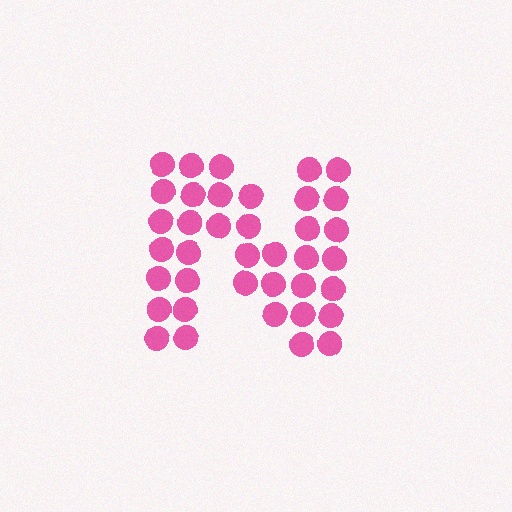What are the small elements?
The small elements are circles.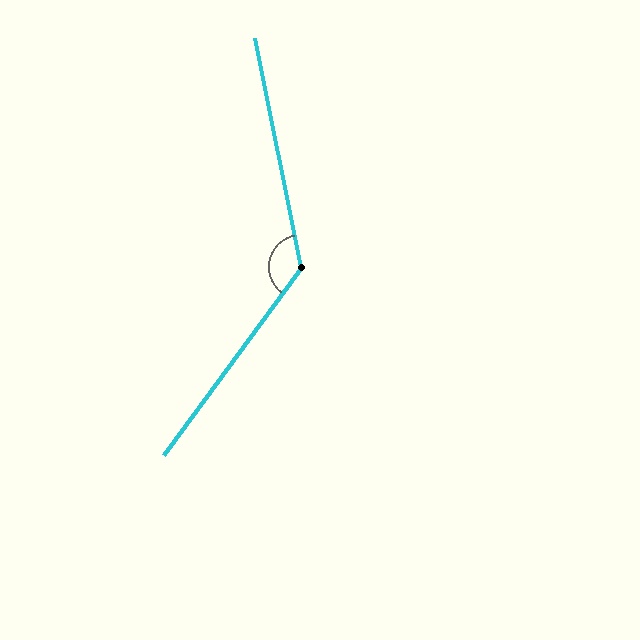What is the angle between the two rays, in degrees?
Approximately 132 degrees.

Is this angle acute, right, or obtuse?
It is obtuse.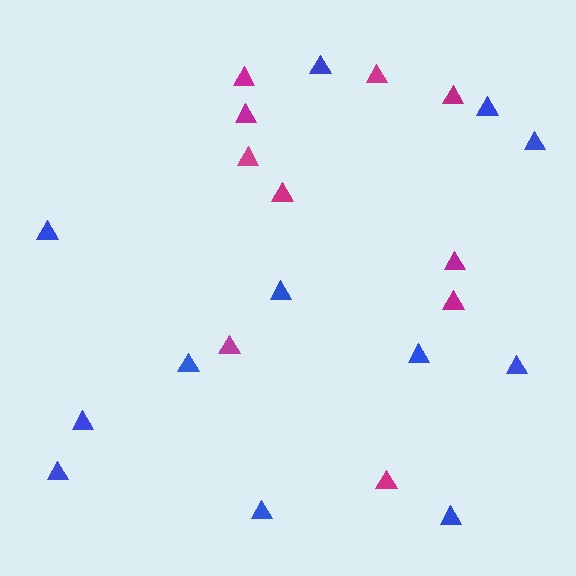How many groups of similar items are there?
There are 2 groups: one group of blue triangles (12) and one group of magenta triangles (10).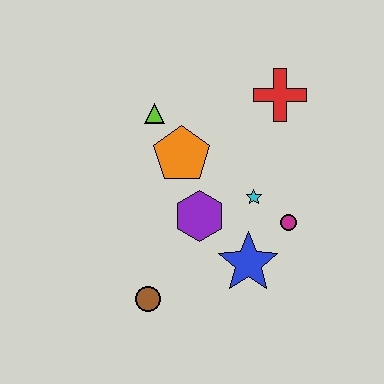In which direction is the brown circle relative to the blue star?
The brown circle is to the left of the blue star.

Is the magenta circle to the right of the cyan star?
Yes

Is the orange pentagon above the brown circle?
Yes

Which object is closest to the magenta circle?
The cyan star is closest to the magenta circle.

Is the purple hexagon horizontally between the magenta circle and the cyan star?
No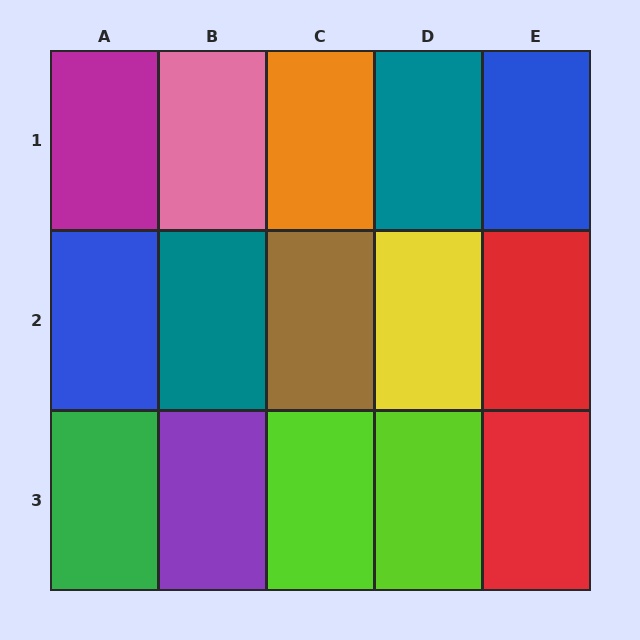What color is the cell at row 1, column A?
Magenta.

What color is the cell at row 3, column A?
Green.